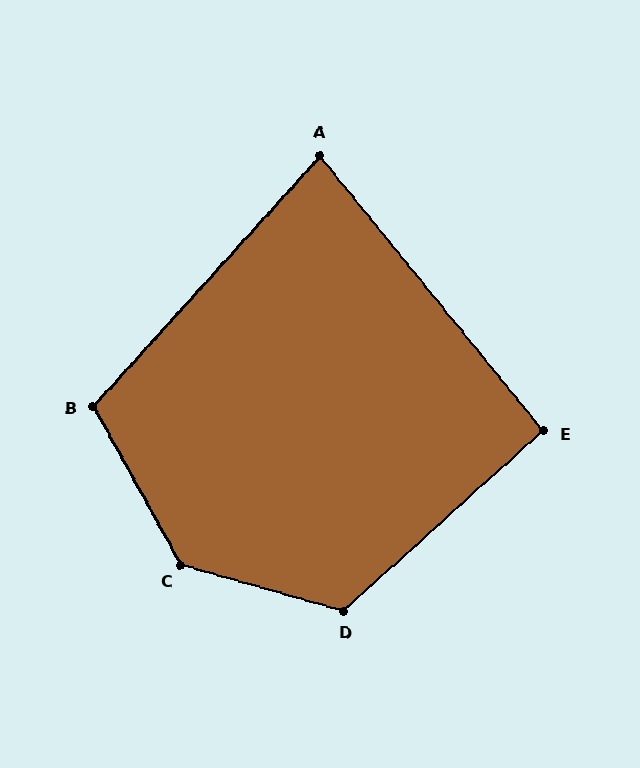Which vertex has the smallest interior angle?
A, at approximately 81 degrees.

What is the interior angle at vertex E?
Approximately 93 degrees (approximately right).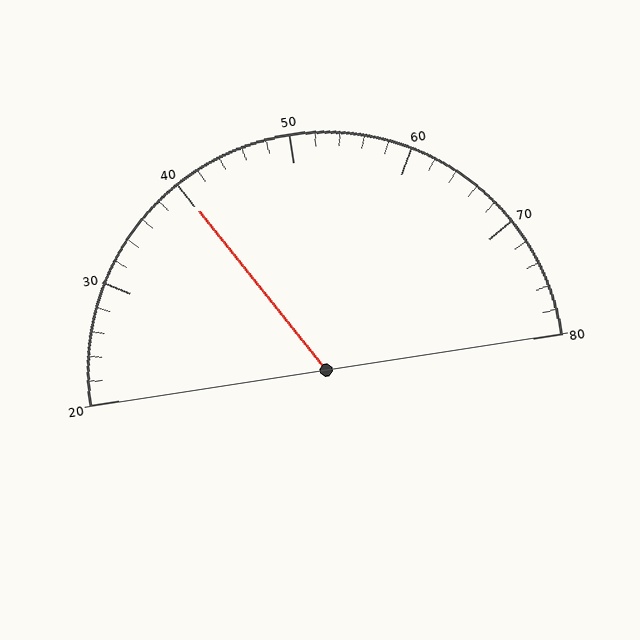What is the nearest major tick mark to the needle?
The nearest major tick mark is 40.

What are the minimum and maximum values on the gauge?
The gauge ranges from 20 to 80.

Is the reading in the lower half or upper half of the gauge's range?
The reading is in the lower half of the range (20 to 80).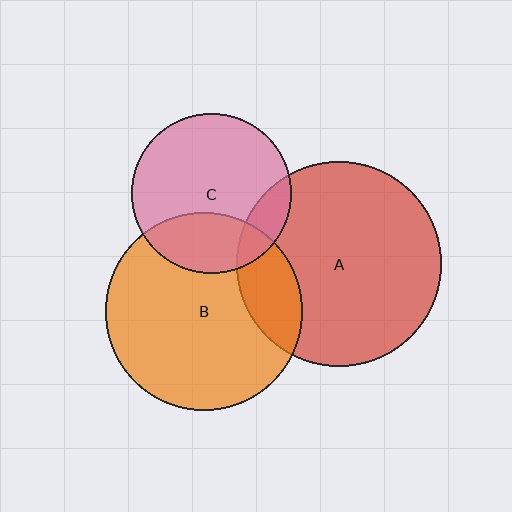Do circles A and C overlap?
Yes.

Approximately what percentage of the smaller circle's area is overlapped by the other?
Approximately 15%.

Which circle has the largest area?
Circle A (red).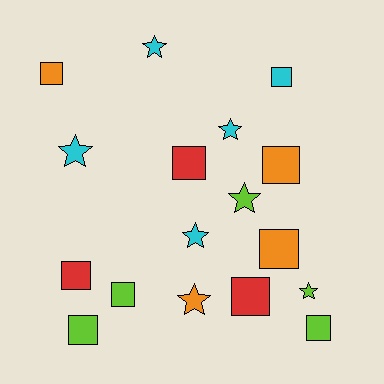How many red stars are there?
There are no red stars.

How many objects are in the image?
There are 17 objects.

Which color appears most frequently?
Cyan, with 5 objects.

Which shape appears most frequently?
Square, with 10 objects.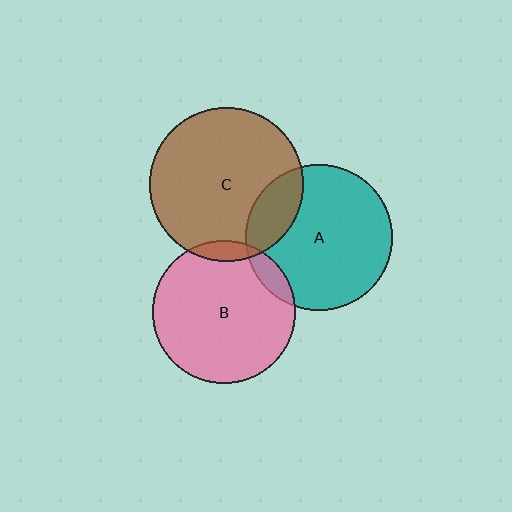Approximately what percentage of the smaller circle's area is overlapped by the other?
Approximately 10%.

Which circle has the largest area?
Circle C (brown).